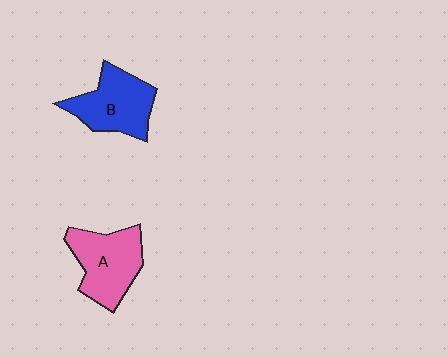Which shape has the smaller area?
Shape B (blue).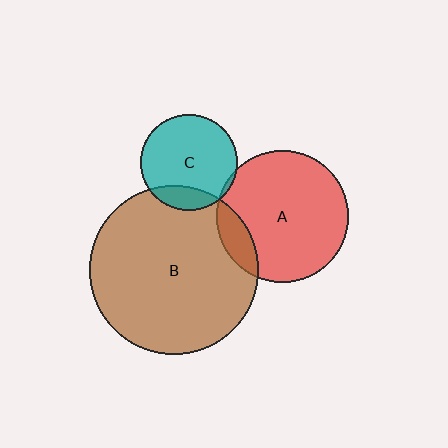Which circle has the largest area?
Circle B (brown).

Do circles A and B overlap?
Yes.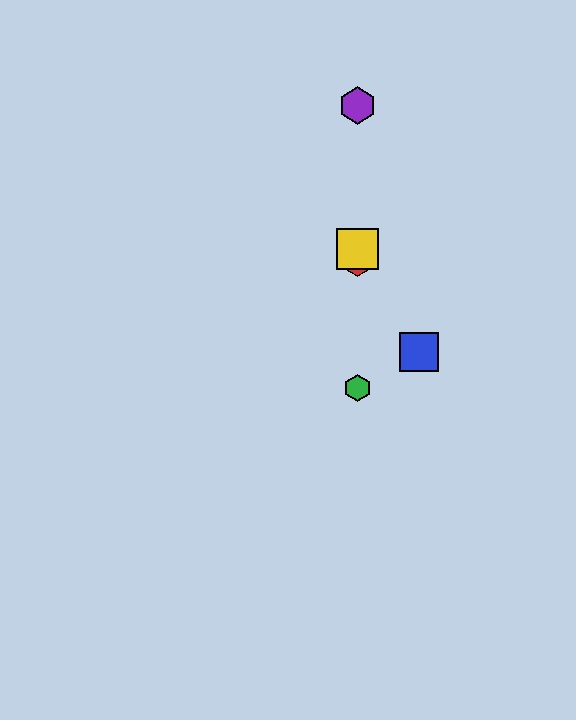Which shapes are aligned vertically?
The red hexagon, the green hexagon, the yellow square, the purple hexagon are aligned vertically.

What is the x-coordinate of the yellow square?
The yellow square is at x≈357.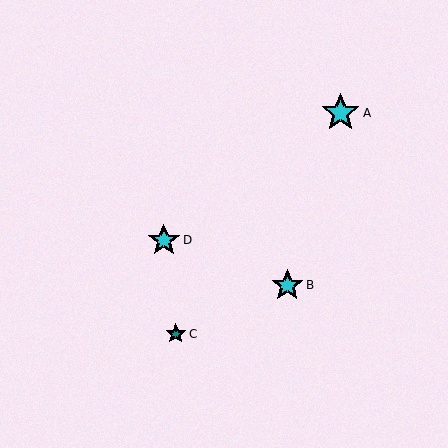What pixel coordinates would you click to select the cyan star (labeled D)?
Click at (164, 240) to select the cyan star D.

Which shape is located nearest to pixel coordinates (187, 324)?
The teal star (labeled C) at (176, 334) is nearest to that location.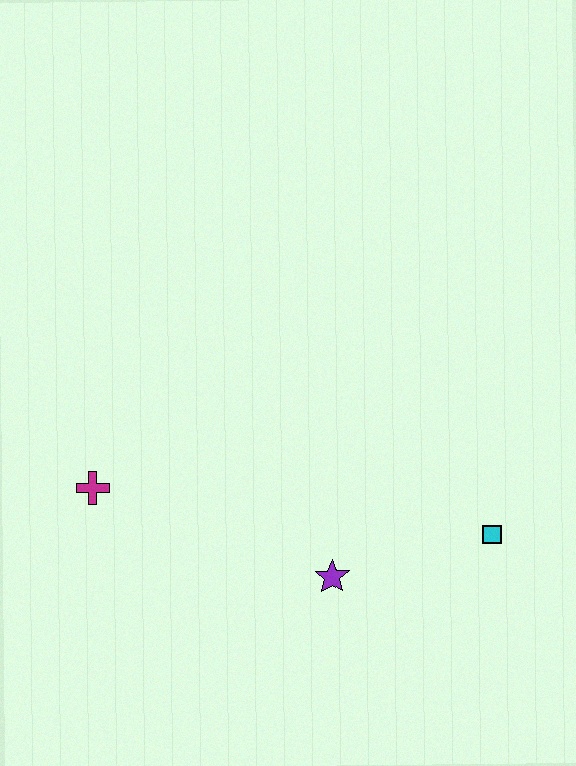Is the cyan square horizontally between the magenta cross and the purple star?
No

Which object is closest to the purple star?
The cyan square is closest to the purple star.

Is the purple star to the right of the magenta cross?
Yes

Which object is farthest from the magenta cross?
The cyan square is farthest from the magenta cross.